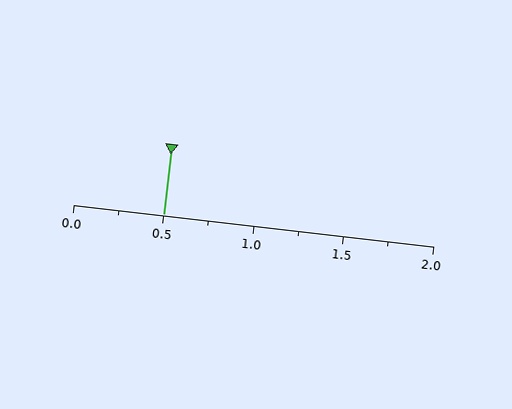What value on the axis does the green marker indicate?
The marker indicates approximately 0.5.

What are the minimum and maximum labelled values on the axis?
The axis runs from 0.0 to 2.0.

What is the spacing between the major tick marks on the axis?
The major ticks are spaced 0.5 apart.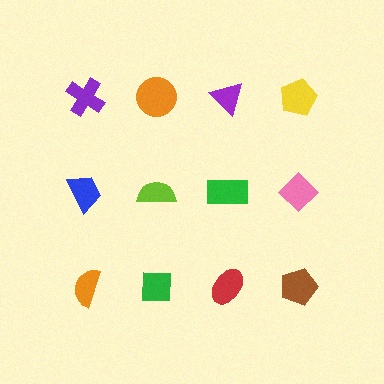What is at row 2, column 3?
A green rectangle.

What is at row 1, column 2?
An orange circle.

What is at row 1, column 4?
A yellow pentagon.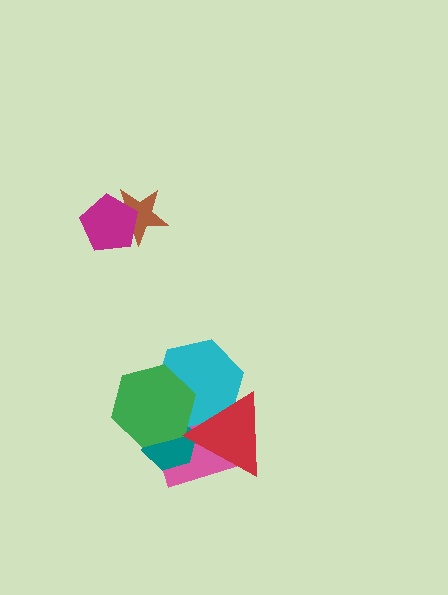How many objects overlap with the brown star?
1 object overlaps with the brown star.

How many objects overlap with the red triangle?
4 objects overlap with the red triangle.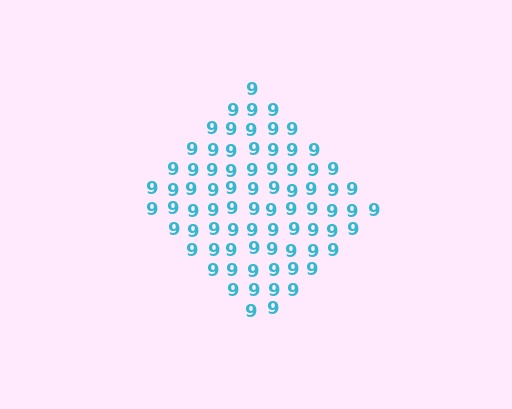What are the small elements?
The small elements are digit 9's.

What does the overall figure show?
The overall figure shows a diamond.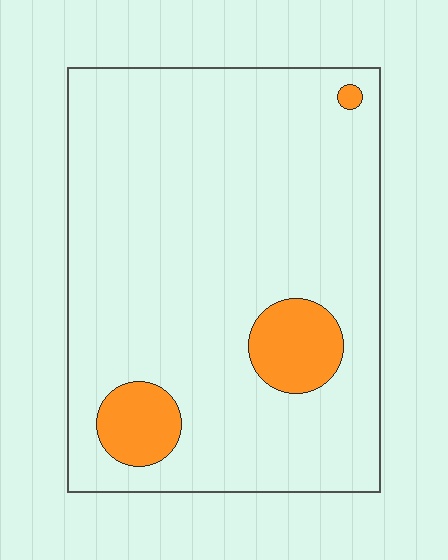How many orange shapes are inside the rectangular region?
3.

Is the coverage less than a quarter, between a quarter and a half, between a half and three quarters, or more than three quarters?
Less than a quarter.